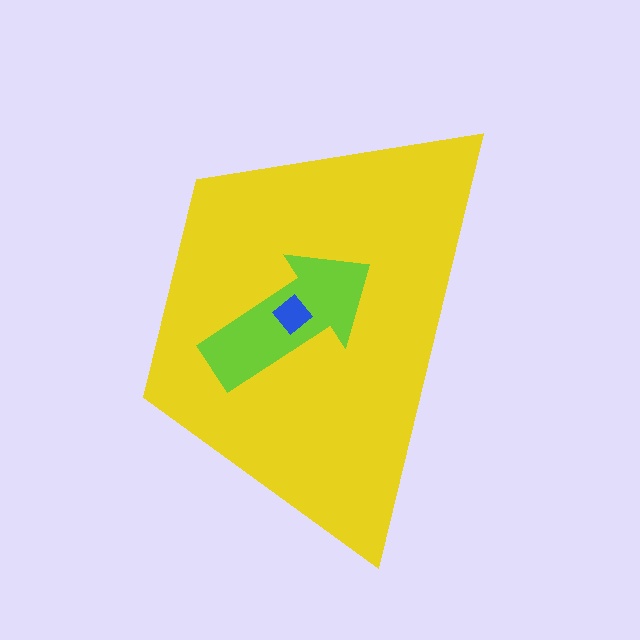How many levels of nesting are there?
3.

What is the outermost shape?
The yellow trapezoid.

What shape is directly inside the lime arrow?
The blue diamond.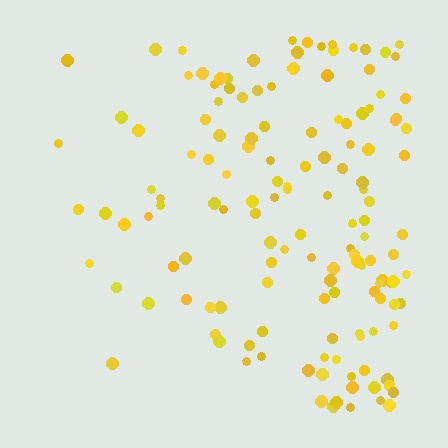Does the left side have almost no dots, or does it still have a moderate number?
Still a moderate number, just noticeably fewer than the right.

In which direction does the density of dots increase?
From left to right, with the right side densest.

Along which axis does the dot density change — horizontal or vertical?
Horizontal.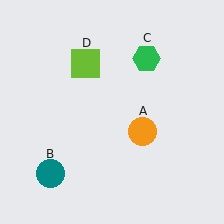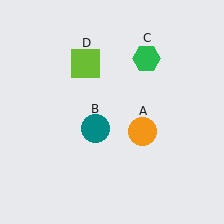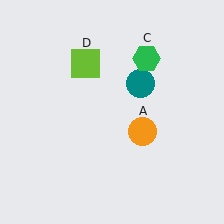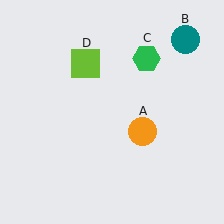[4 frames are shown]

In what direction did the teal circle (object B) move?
The teal circle (object B) moved up and to the right.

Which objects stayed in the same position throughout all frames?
Orange circle (object A) and green hexagon (object C) and lime square (object D) remained stationary.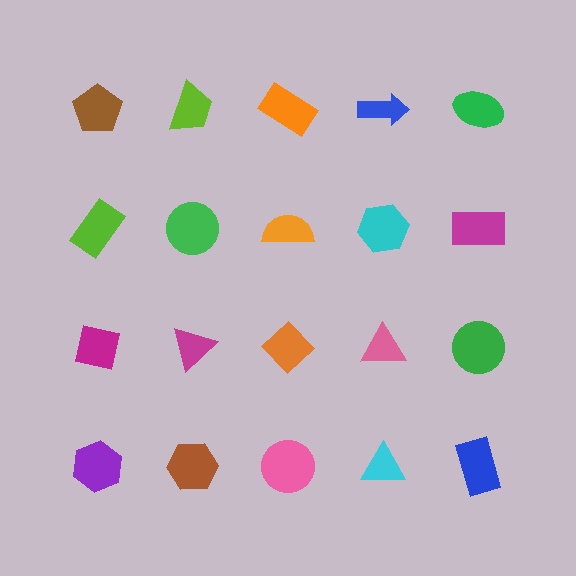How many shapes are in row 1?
5 shapes.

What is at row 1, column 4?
A blue arrow.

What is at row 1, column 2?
A lime trapezoid.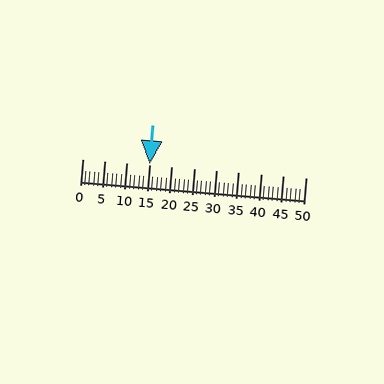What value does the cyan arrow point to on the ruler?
The cyan arrow points to approximately 15.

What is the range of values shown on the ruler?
The ruler shows values from 0 to 50.